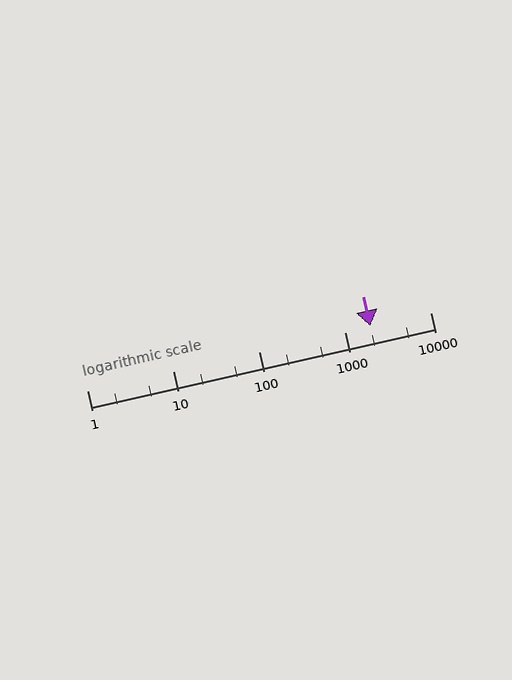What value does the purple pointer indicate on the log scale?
The pointer indicates approximately 2000.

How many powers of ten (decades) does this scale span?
The scale spans 4 decades, from 1 to 10000.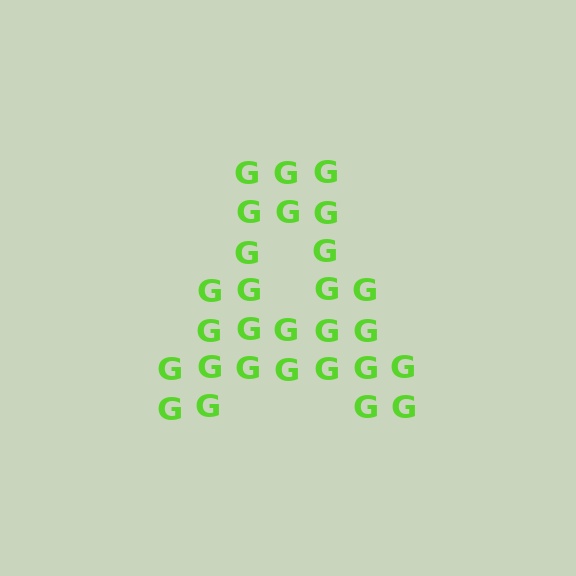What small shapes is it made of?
It is made of small letter G's.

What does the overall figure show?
The overall figure shows the letter A.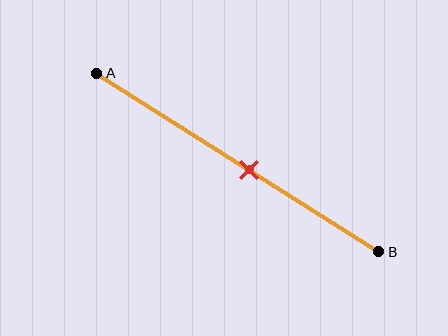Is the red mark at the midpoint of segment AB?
No, the mark is at about 55% from A, not at the 50% midpoint.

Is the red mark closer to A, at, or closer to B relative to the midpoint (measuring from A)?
The red mark is closer to point B than the midpoint of segment AB.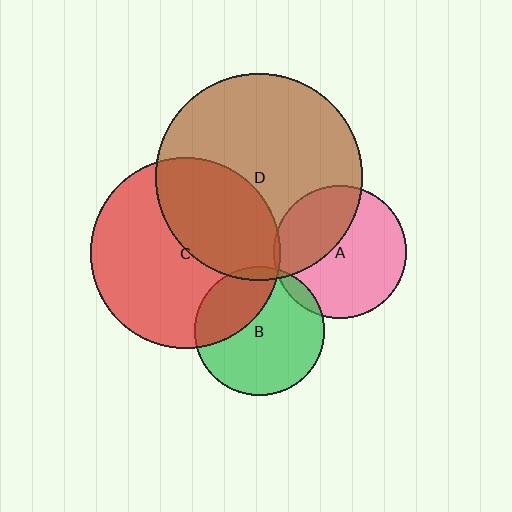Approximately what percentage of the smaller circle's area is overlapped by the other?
Approximately 35%.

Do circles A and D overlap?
Yes.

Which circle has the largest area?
Circle D (brown).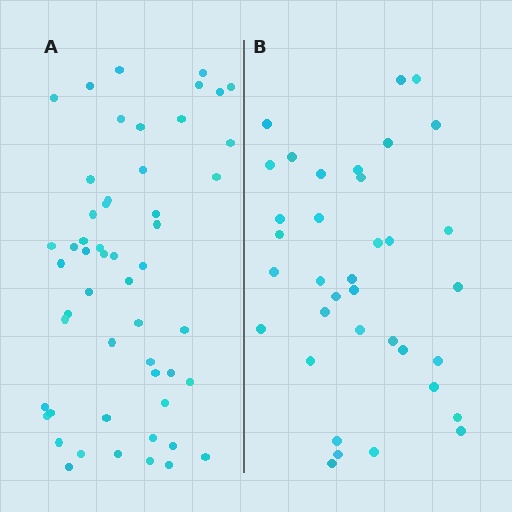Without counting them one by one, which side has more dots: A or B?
Region A (the left region) has more dots.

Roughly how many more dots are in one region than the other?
Region A has approximately 15 more dots than region B.